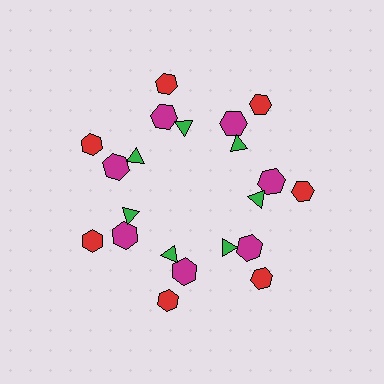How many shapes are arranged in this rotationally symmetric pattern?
There are 21 shapes, arranged in 7 groups of 3.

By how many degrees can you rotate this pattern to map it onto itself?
The pattern maps onto itself every 51 degrees of rotation.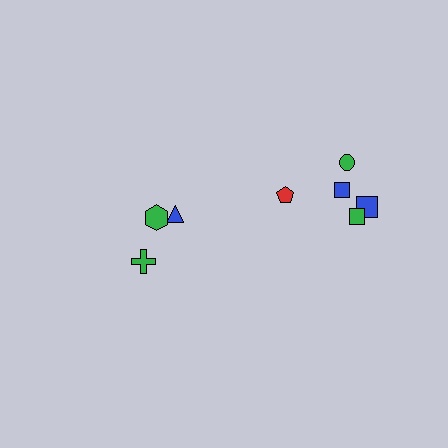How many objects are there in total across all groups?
There are 8 objects.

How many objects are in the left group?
There are 3 objects.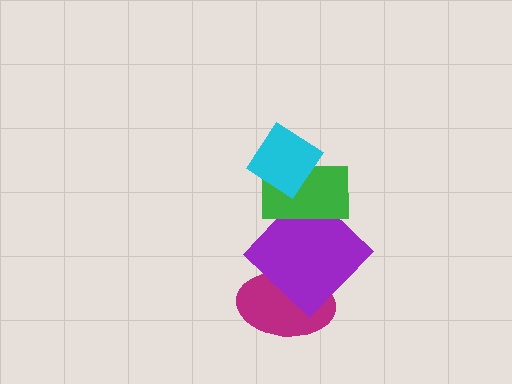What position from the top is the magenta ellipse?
The magenta ellipse is 4th from the top.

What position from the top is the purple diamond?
The purple diamond is 3rd from the top.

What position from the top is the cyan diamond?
The cyan diamond is 1st from the top.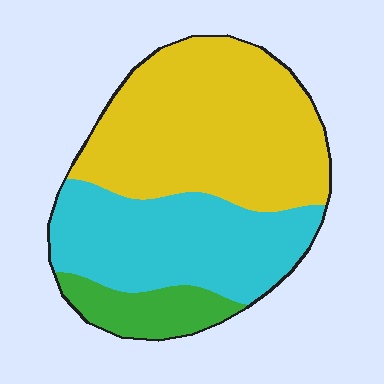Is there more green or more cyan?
Cyan.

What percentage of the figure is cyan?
Cyan takes up about three eighths (3/8) of the figure.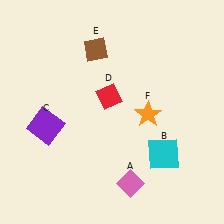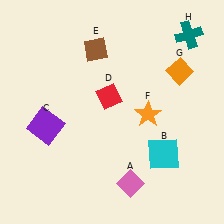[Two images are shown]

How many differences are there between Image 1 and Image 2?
There are 2 differences between the two images.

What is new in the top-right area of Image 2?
A teal cross (H) was added in the top-right area of Image 2.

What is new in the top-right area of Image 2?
An orange diamond (G) was added in the top-right area of Image 2.